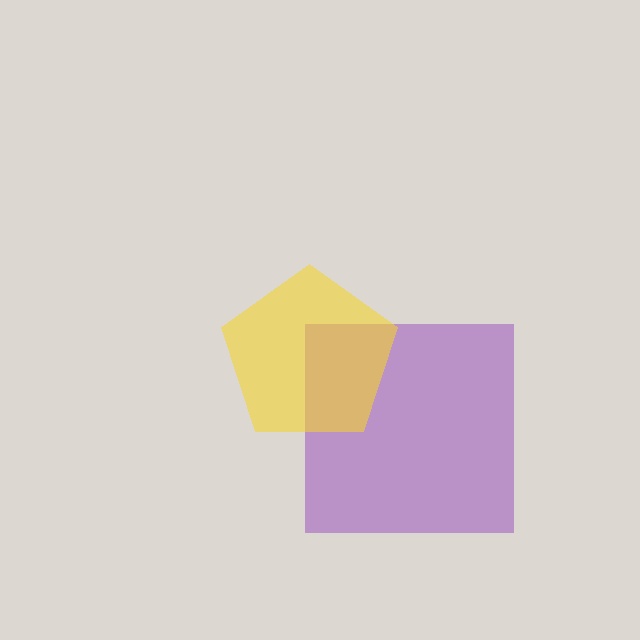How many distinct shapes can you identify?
There are 2 distinct shapes: a purple square, a yellow pentagon.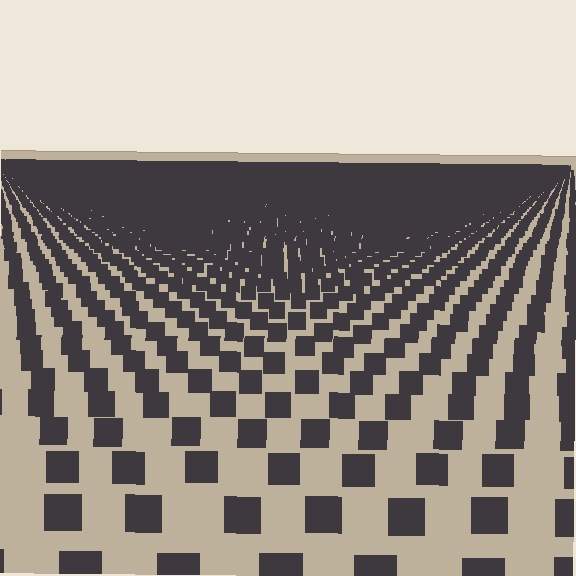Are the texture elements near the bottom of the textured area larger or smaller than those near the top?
Larger. Near the bottom, elements are closer to the viewer and appear at a bigger on-screen size.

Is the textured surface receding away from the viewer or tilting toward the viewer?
The surface is receding away from the viewer. Texture elements get smaller and denser toward the top.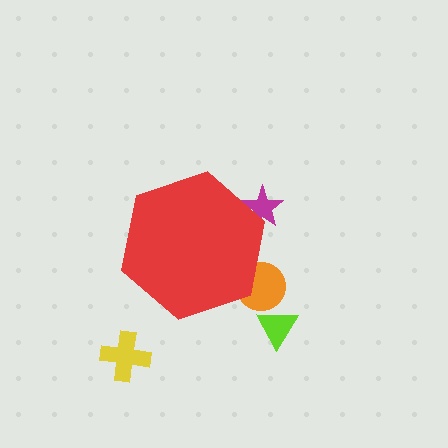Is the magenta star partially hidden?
Yes, the magenta star is partially hidden behind the red hexagon.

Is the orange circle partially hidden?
Yes, the orange circle is partially hidden behind the red hexagon.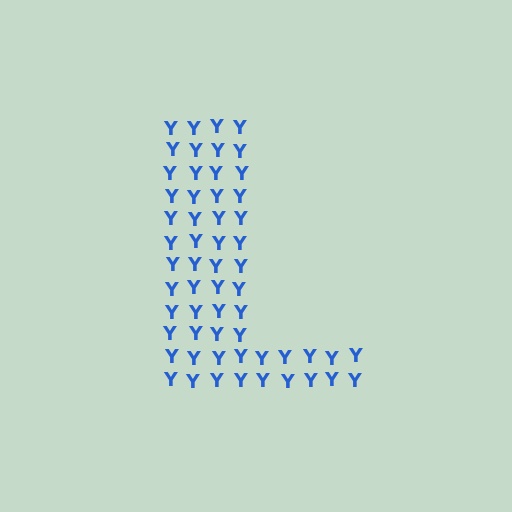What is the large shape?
The large shape is the letter L.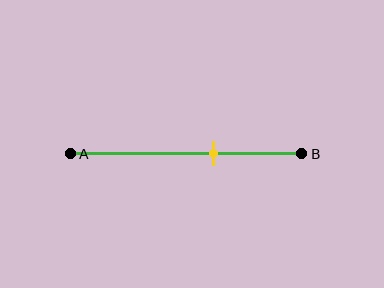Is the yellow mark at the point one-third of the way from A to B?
No, the mark is at about 60% from A, not at the 33% one-third point.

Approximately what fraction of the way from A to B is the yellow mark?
The yellow mark is approximately 60% of the way from A to B.